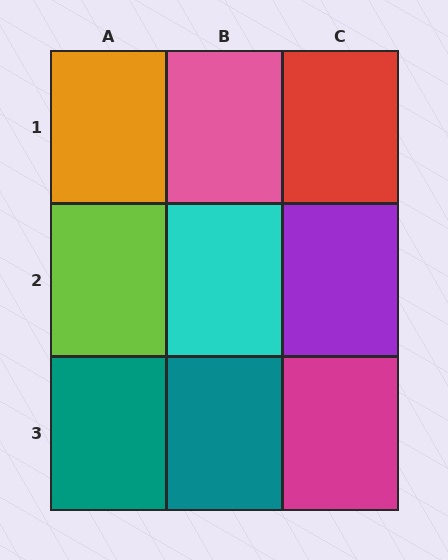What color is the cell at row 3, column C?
Magenta.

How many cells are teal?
2 cells are teal.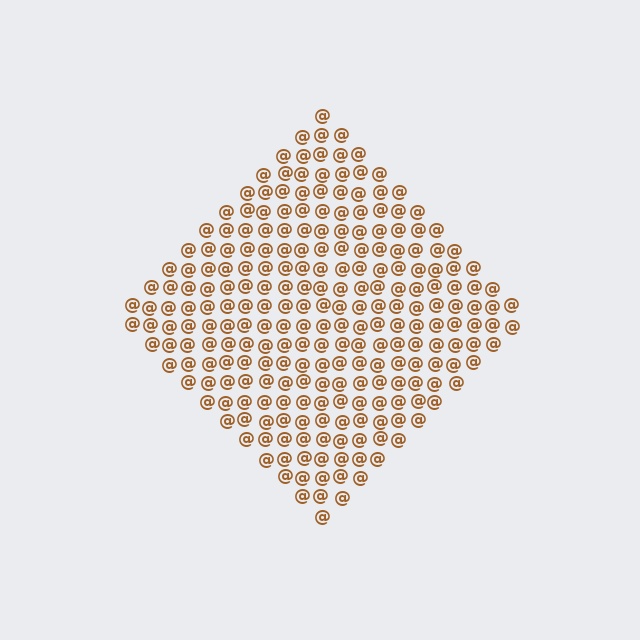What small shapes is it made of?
It is made of small at signs.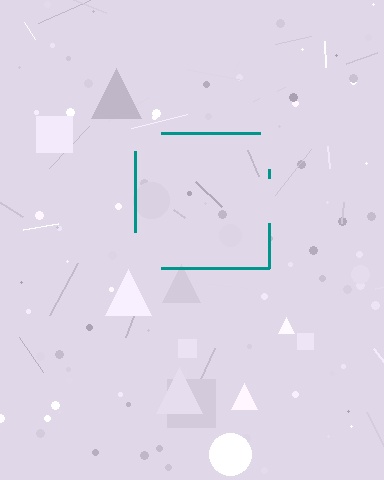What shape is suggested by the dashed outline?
The dashed outline suggests a square.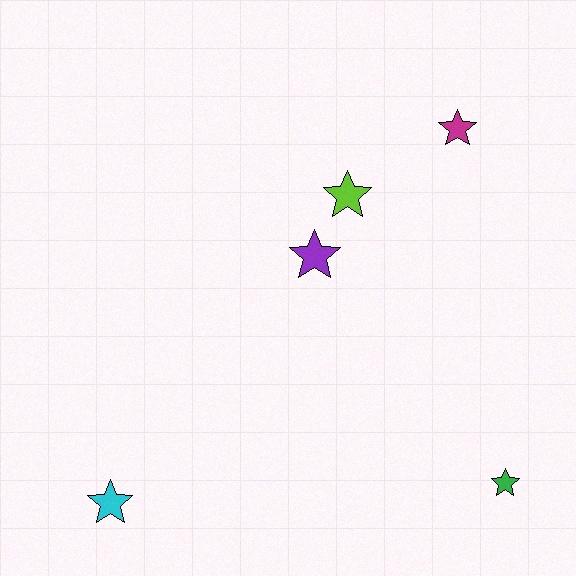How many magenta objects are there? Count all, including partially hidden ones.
There is 1 magenta object.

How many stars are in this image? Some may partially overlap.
There are 5 stars.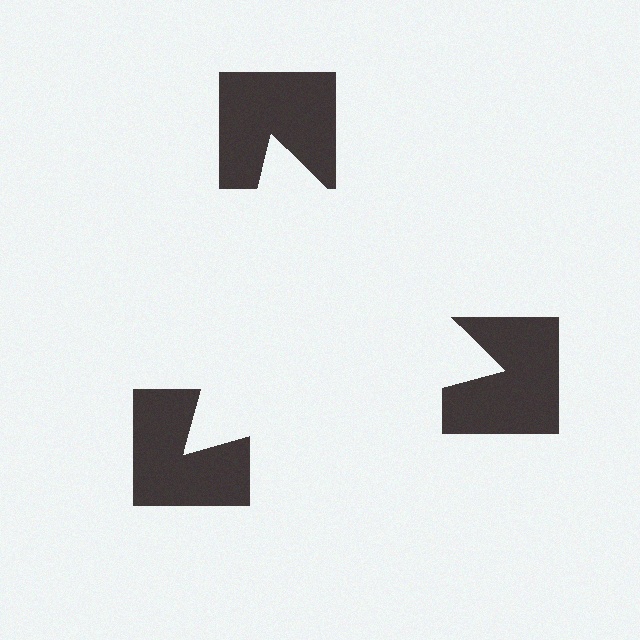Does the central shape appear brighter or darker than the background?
It typically appears slightly brighter than the background, even though no actual brightness change is drawn.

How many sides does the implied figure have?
3 sides.